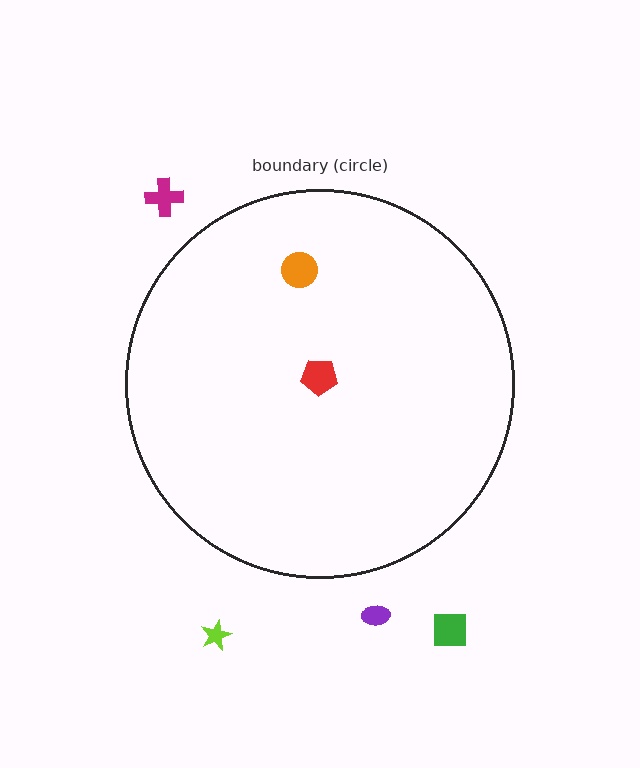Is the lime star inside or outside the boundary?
Outside.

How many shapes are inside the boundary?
2 inside, 4 outside.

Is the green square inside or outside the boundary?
Outside.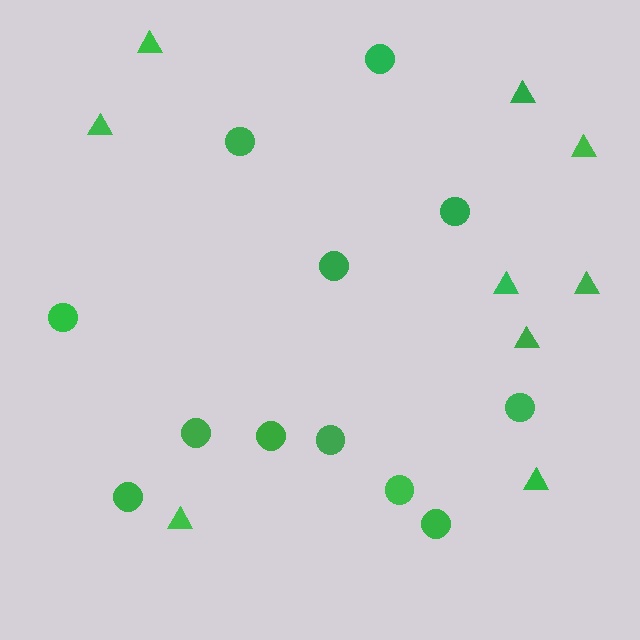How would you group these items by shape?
There are 2 groups: one group of triangles (9) and one group of circles (12).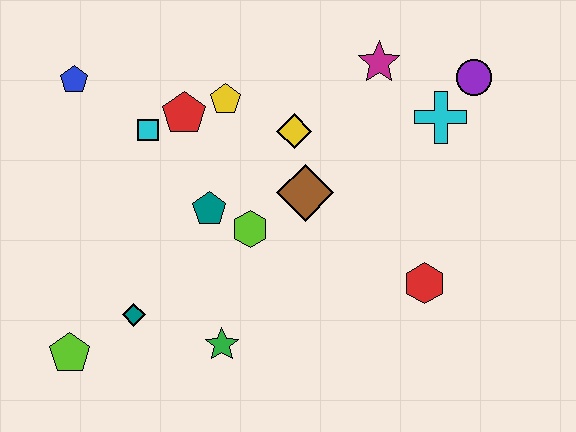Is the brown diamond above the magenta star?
No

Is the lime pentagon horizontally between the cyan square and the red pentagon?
No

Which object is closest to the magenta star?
The cyan cross is closest to the magenta star.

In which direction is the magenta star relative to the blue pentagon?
The magenta star is to the right of the blue pentagon.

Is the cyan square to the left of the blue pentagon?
No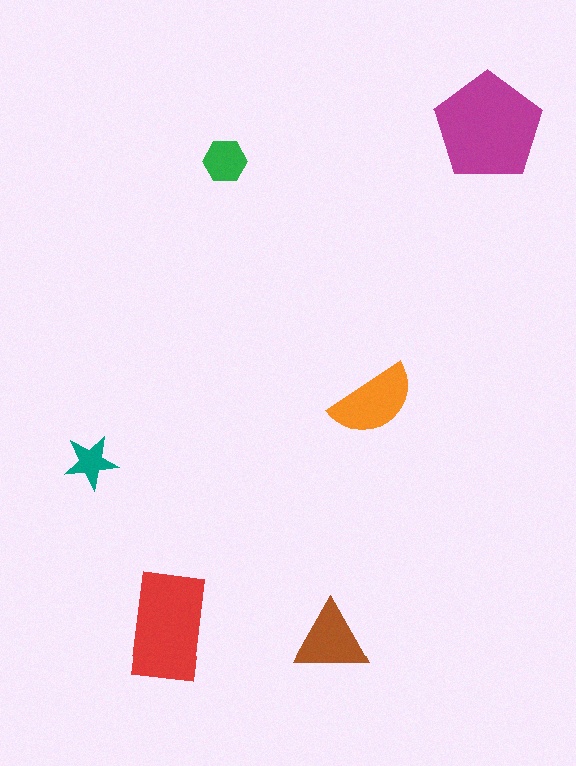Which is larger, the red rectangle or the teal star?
The red rectangle.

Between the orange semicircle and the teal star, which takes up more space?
The orange semicircle.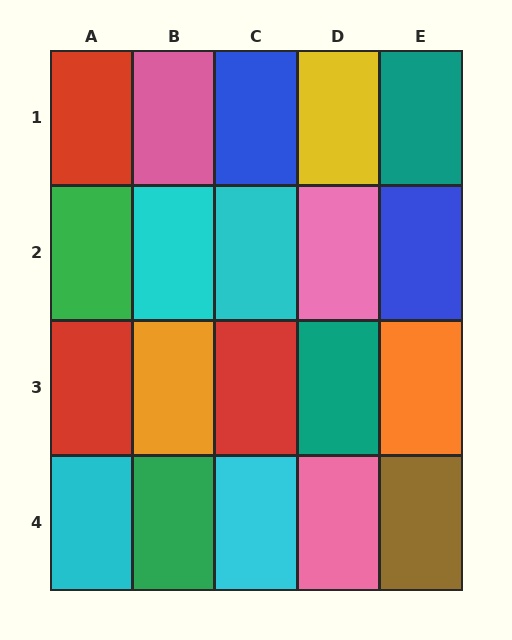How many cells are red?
3 cells are red.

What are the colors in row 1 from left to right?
Red, pink, blue, yellow, teal.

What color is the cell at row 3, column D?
Teal.